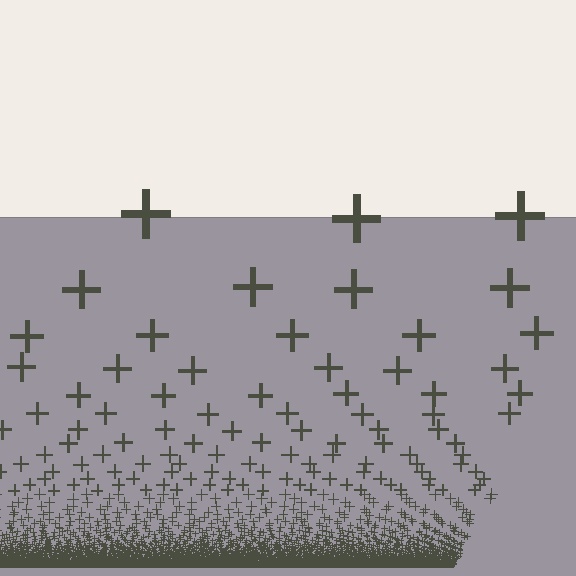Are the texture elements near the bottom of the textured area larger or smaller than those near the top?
Smaller. The gradient is inverted — elements near the bottom are smaller and denser.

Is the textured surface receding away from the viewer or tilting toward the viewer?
The surface appears to tilt toward the viewer. Texture elements get larger and sparser toward the top.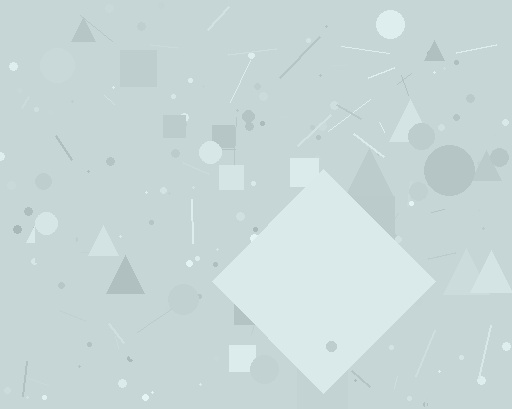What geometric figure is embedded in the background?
A diamond is embedded in the background.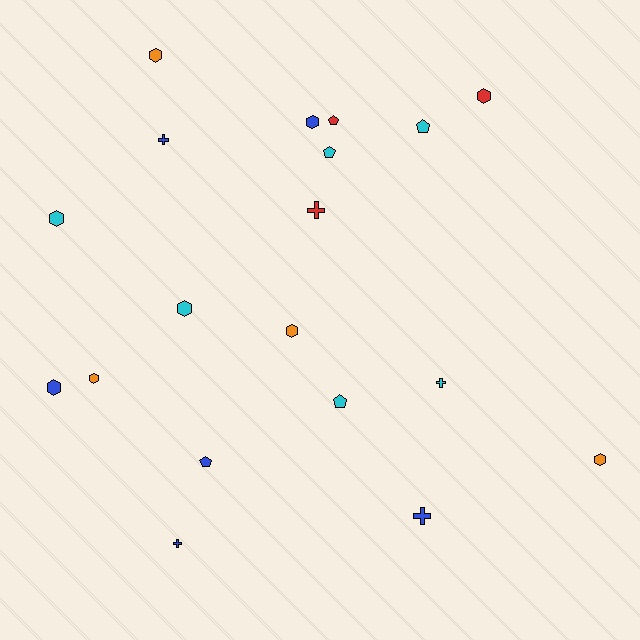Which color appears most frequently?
Cyan, with 6 objects.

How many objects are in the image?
There are 19 objects.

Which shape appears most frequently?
Hexagon, with 9 objects.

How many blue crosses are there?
There are 3 blue crosses.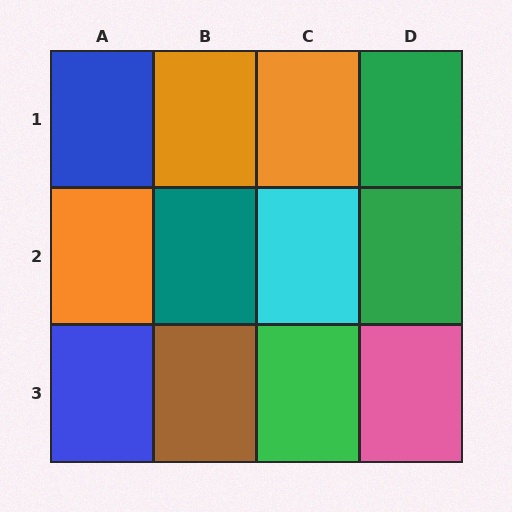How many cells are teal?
1 cell is teal.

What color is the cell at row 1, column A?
Blue.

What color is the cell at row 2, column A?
Orange.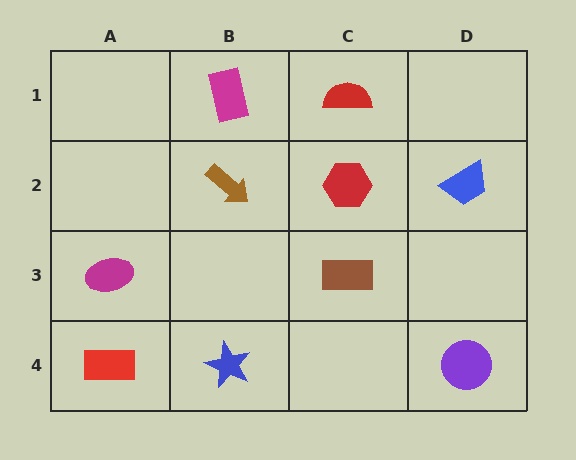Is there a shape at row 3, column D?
No, that cell is empty.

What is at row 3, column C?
A brown rectangle.